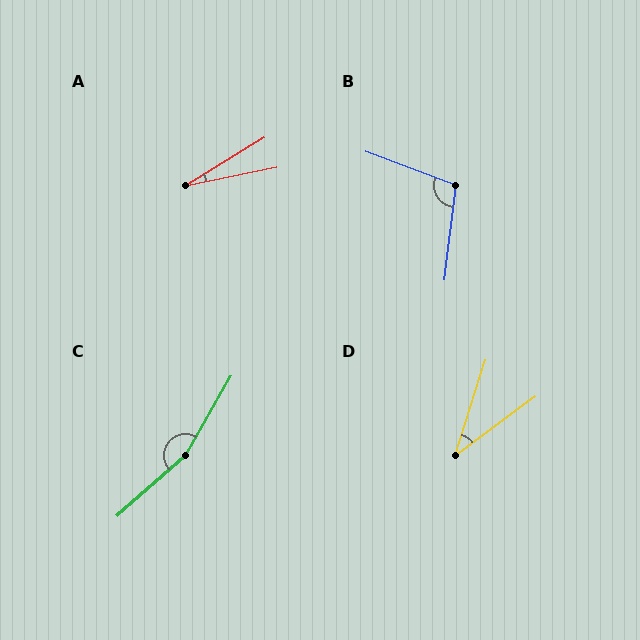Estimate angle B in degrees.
Approximately 103 degrees.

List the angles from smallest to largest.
A (20°), D (36°), B (103°), C (161°).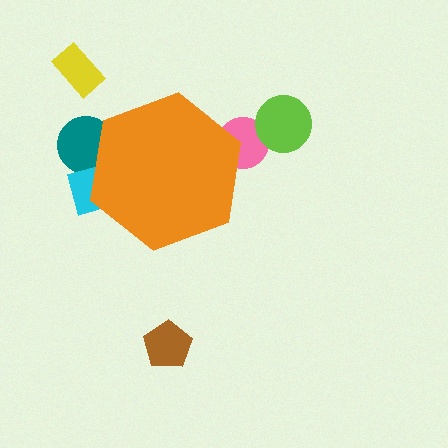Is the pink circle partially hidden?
Yes, the pink circle is partially hidden behind the orange hexagon.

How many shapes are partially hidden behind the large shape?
3 shapes are partially hidden.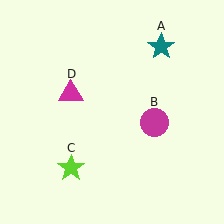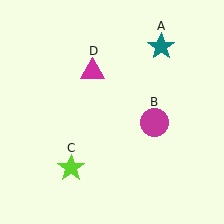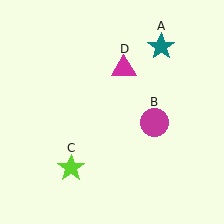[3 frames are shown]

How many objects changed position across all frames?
1 object changed position: magenta triangle (object D).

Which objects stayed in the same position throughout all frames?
Teal star (object A) and magenta circle (object B) and lime star (object C) remained stationary.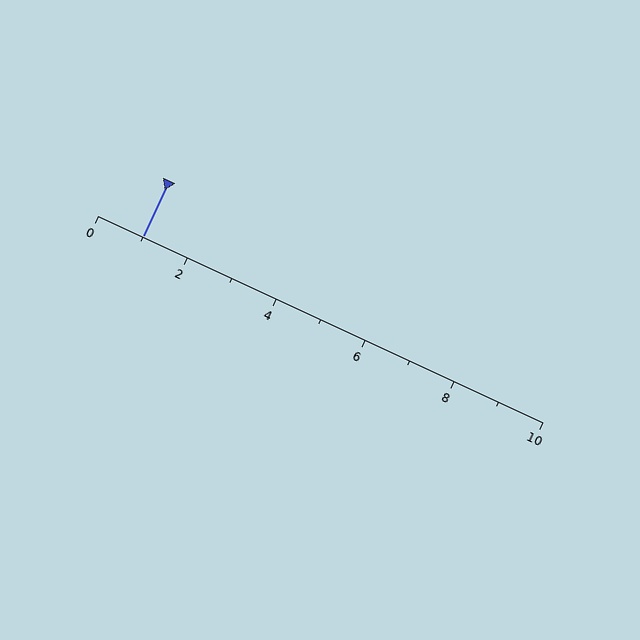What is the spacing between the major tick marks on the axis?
The major ticks are spaced 2 apart.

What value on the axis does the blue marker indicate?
The marker indicates approximately 1.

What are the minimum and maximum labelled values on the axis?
The axis runs from 0 to 10.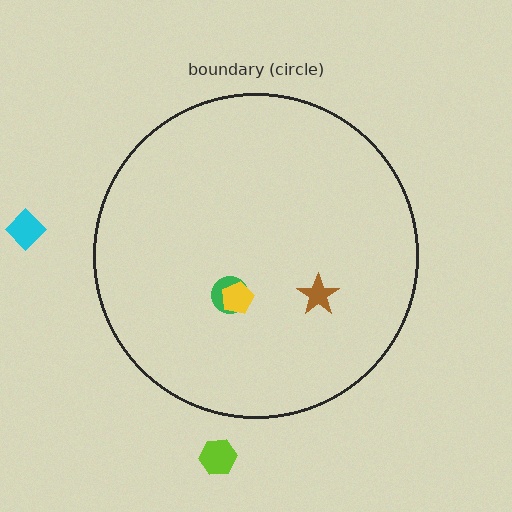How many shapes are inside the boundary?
3 inside, 2 outside.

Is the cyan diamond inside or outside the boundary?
Outside.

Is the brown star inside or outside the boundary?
Inside.